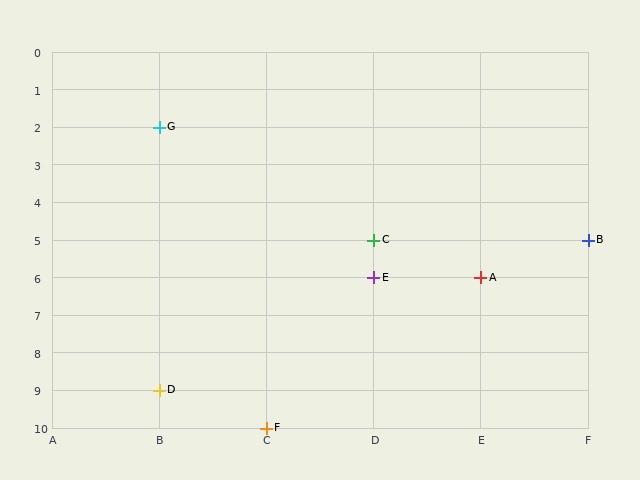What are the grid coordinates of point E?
Point E is at grid coordinates (D, 6).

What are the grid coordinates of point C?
Point C is at grid coordinates (D, 5).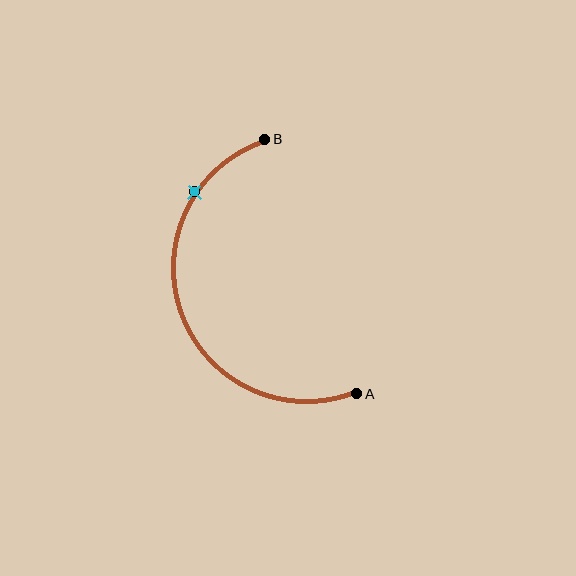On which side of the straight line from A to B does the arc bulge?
The arc bulges to the left of the straight line connecting A and B.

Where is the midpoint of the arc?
The arc midpoint is the point on the curve farthest from the straight line joining A and B. It sits to the left of that line.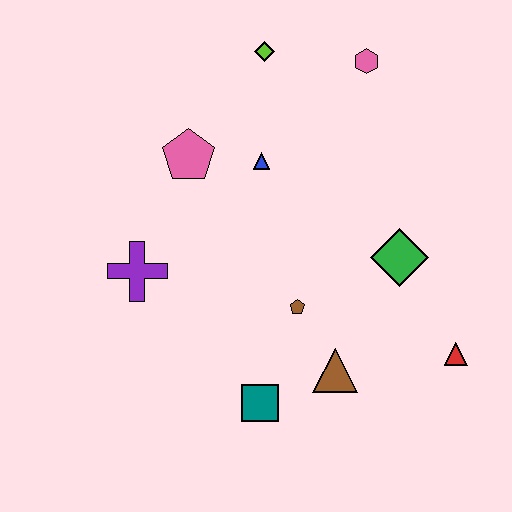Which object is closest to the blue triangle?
The pink pentagon is closest to the blue triangle.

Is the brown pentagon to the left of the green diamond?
Yes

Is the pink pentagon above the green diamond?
Yes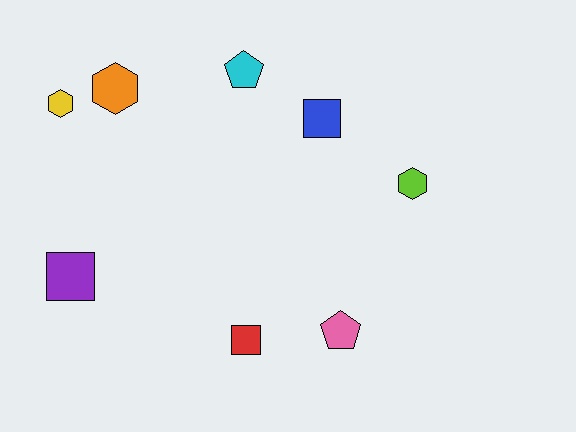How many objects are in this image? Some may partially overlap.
There are 8 objects.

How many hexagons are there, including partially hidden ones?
There are 3 hexagons.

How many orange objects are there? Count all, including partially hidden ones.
There is 1 orange object.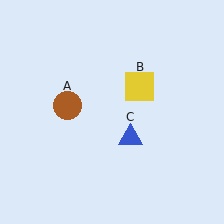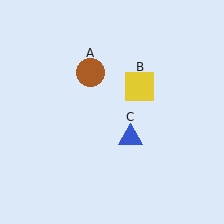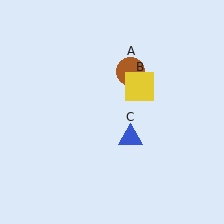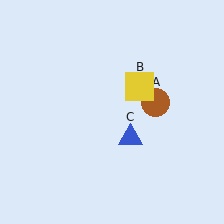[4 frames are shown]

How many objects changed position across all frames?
1 object changed position: brown circle (object A).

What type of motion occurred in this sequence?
The brown circle (object A) rotated clockwise around the center of the scene.